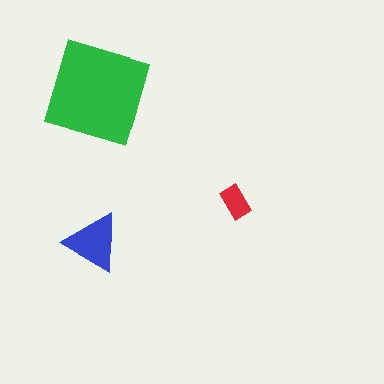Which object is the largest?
The green square.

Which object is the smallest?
The red rectangle.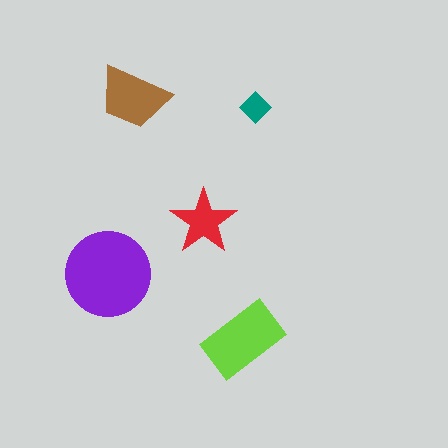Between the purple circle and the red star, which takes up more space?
The purple circle.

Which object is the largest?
The purple circle.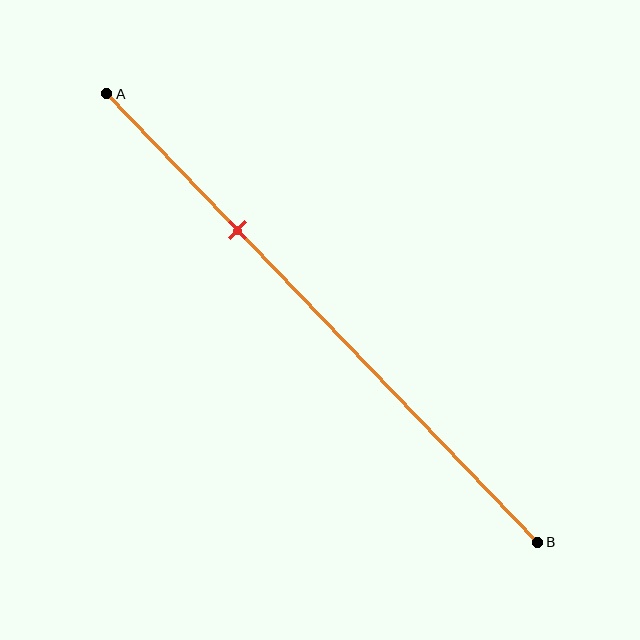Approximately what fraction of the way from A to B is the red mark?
The red mark is approximately 30% of the way from A to B.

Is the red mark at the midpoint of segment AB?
No, the mark is at about 30% from A, not at the 50% midpoint.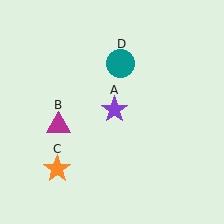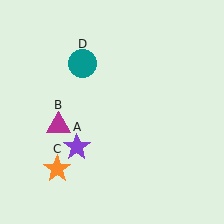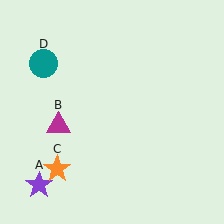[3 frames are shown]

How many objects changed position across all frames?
2 objects changed position: purple star (object A), teal circle (object D).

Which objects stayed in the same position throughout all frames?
Magenta triangle (object B) and orange star (object C) remained stationary.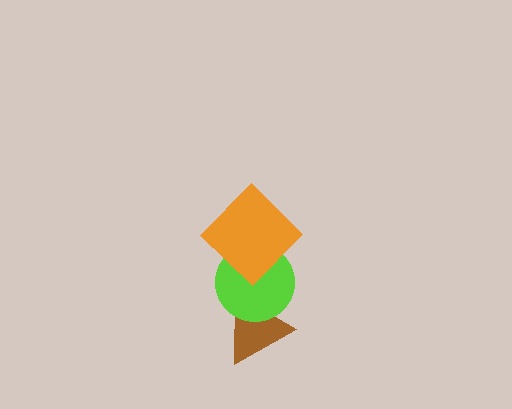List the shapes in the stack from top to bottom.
From top to bottom: the orange diamond, the lime circle, the brown triangle.